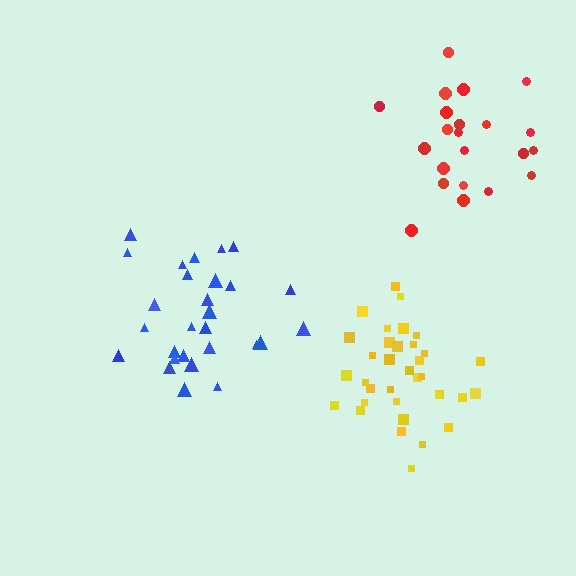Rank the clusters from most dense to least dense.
yellow, red, blue.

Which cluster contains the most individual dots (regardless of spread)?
Yellow (35).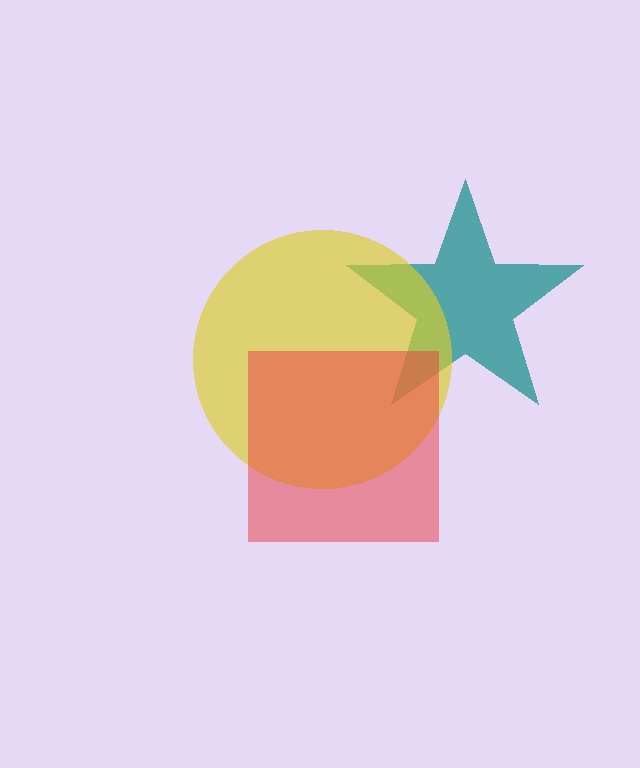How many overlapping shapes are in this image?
There are 3 overlapping shapes in the image.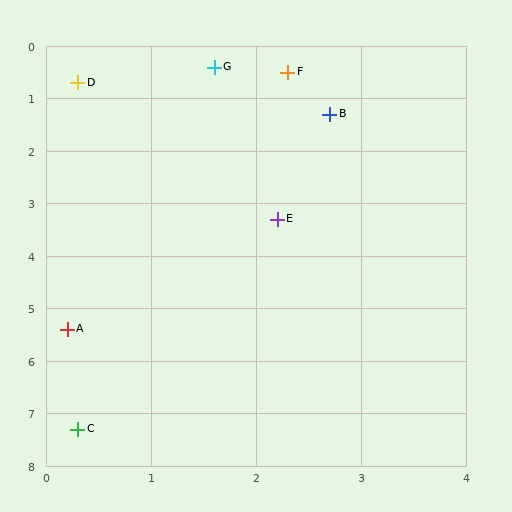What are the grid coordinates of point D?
Point D is at approximately (0.3, 0.7).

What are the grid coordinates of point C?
Point C is at approximately (0.3, 7.3).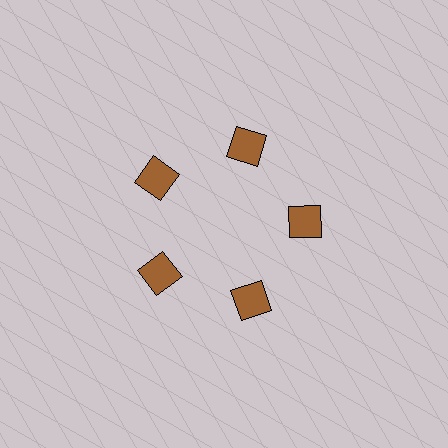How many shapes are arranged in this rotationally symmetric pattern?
There are 5 shapes, arranged in 5 groups of 1.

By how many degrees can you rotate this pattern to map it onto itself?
The pattern maps onto itself every 72 degrees of rotation.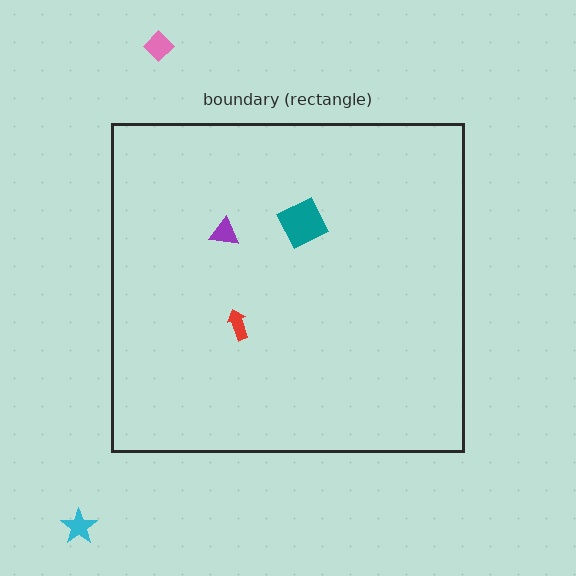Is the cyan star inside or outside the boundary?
Outside.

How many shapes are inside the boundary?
3 inside, 2 outside.